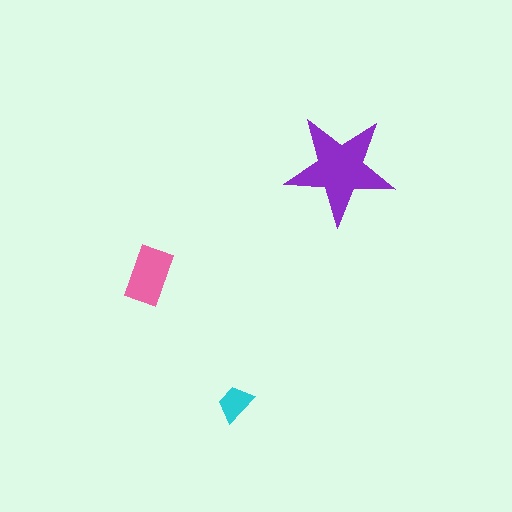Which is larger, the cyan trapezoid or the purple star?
The purple star.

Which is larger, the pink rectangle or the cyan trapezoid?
The pink rectangle.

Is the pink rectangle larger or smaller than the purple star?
Smaller.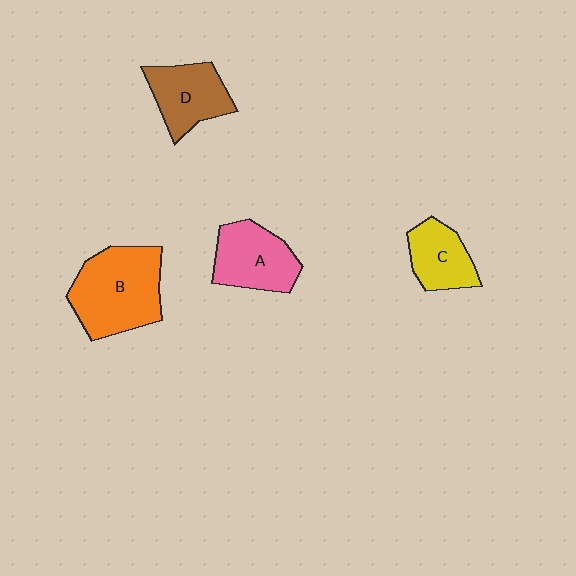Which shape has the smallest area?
Shape C (yellow).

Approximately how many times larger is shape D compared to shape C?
Approximately 1.2 times.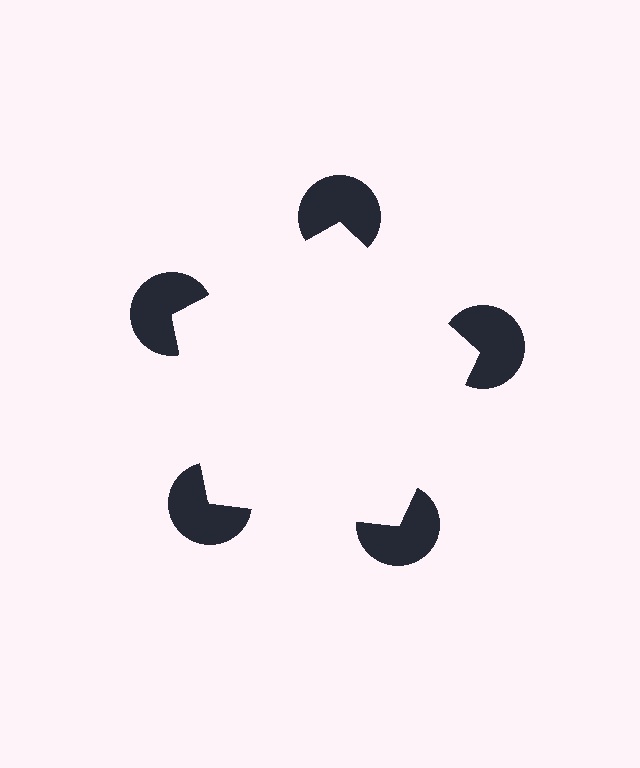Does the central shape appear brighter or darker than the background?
It typically appears slightly brighter than the background, even though no actual brightness change is drawn.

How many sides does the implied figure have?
5 sides.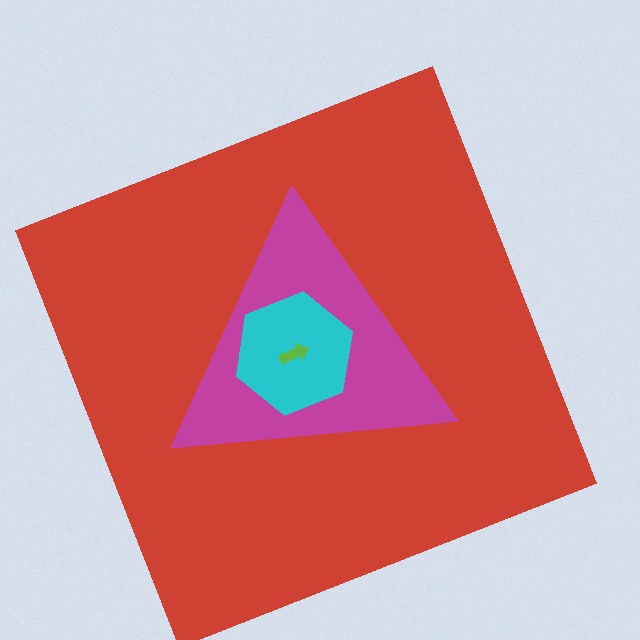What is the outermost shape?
The red square.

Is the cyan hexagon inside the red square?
Yes.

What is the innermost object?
The lime arrow.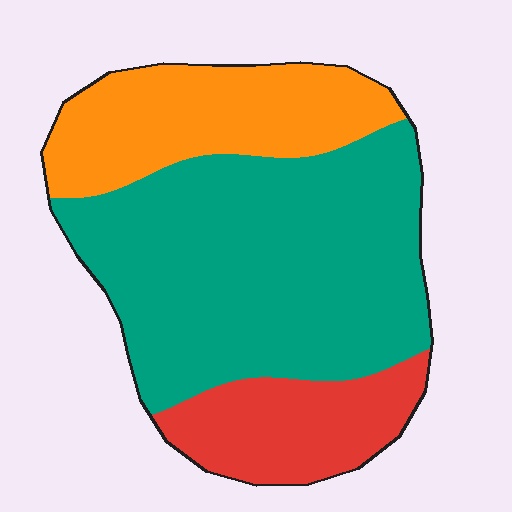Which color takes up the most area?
Teal, at roughly 60%.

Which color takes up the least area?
Red, at roughly 20%.